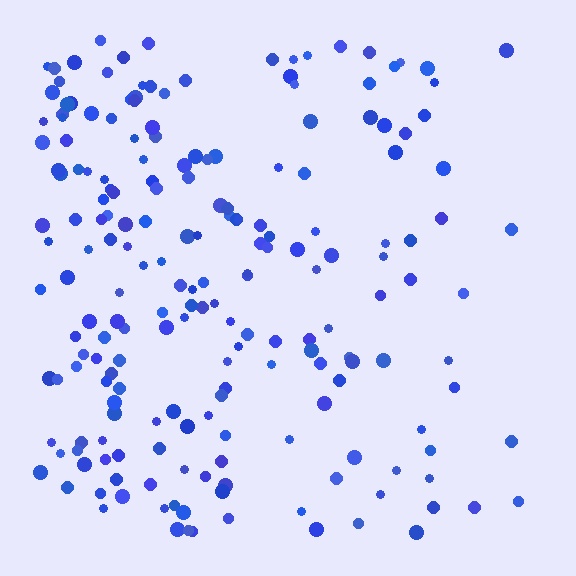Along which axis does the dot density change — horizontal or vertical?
Horizontal.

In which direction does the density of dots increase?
From right to left, with the left side densest.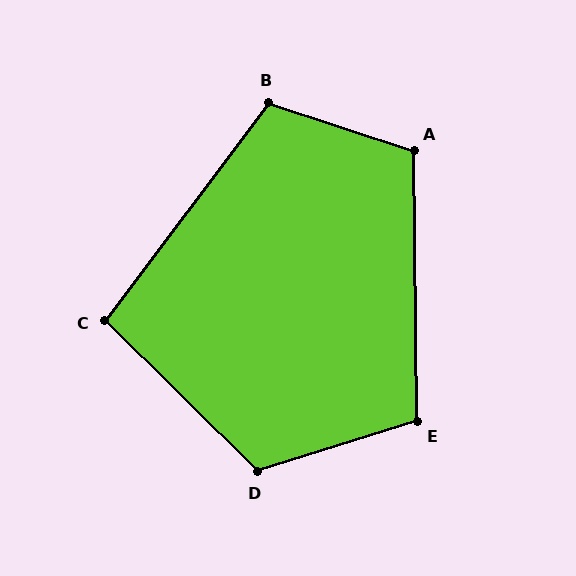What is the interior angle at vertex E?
Approximately 107 degrees (obtuse).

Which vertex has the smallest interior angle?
C, at approximately 98 degrees.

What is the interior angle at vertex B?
Approximately 109 degrees (obtuse).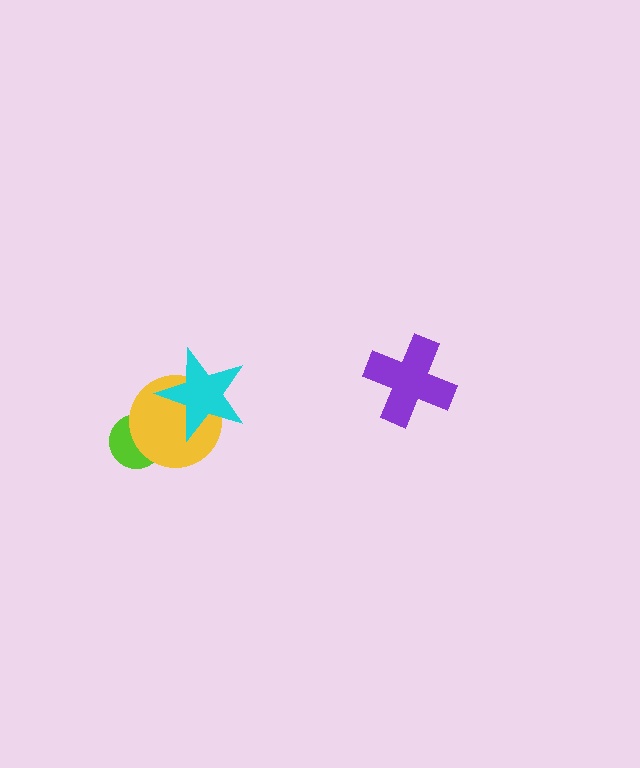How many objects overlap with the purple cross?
0 objects overlap with the purple cross.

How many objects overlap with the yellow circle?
2 objects overlap with the yellow circle.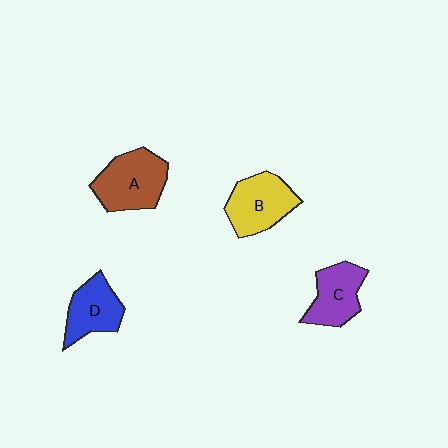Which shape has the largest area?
Shape A (brown).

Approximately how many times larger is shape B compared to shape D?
Approximately 1.2 times.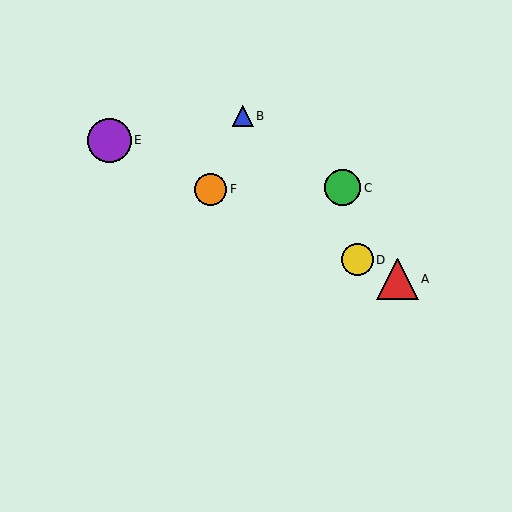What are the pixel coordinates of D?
Object D is at (357, 260).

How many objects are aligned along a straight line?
4 objects (A, D, E, F) are aligned along a straight line.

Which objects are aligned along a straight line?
Objects A, D, E, F are aligned along a straight line.